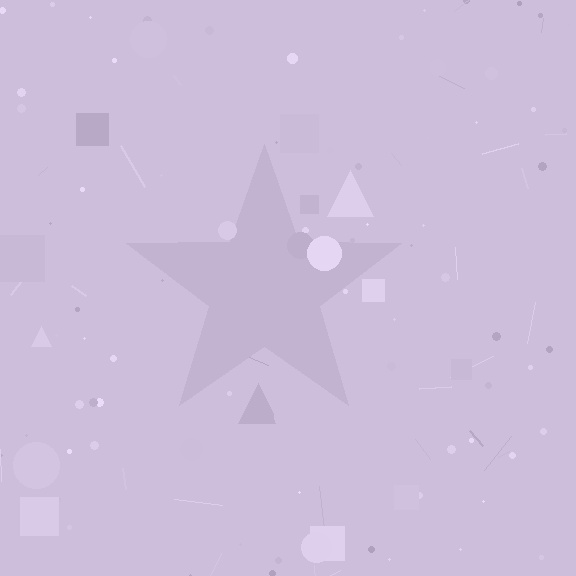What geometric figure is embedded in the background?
A star is embedded in the background.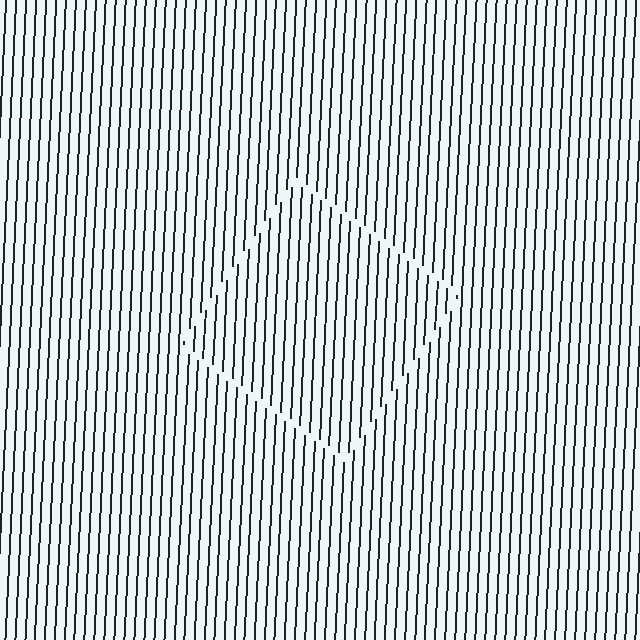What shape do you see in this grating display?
An illusory square. The interior of the shape contains the same grating, shifted by half a period — the contour is defined by the phase discontinuity where line-ends from the inner and outer gratings abut.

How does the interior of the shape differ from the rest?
The interior of the shape contains the same grating, shifted by half a period — the contour is defined by the phase discontinuity where line-ends from the inner and outer gratings abut.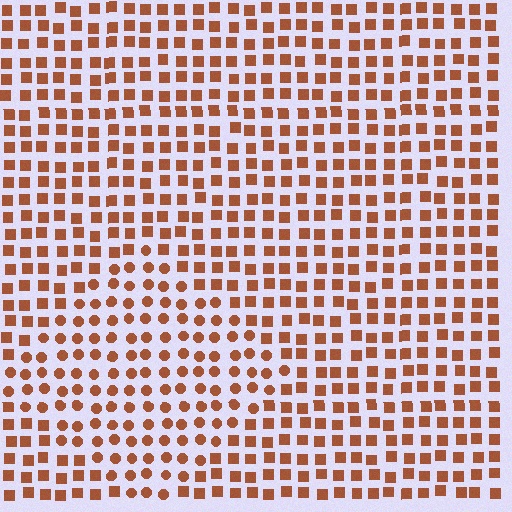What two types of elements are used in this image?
The image uses circles inside the diamond region and squares outside it.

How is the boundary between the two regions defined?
The boundary is defined by a change in element shape: circles inside vs. squares outside. All elements share the same color and spacing.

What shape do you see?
I see a diamond.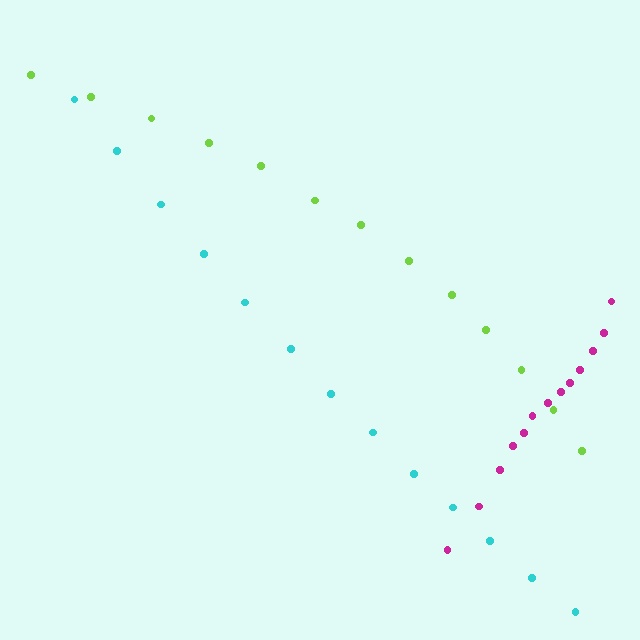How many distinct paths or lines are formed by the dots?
There are 3 distinct paths.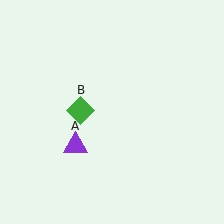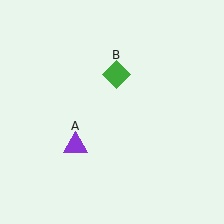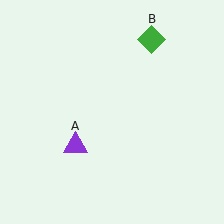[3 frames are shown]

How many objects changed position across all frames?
1 object changed position: green diamond (object B).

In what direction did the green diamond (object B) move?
The green diamond (object B) moved up and to the right.